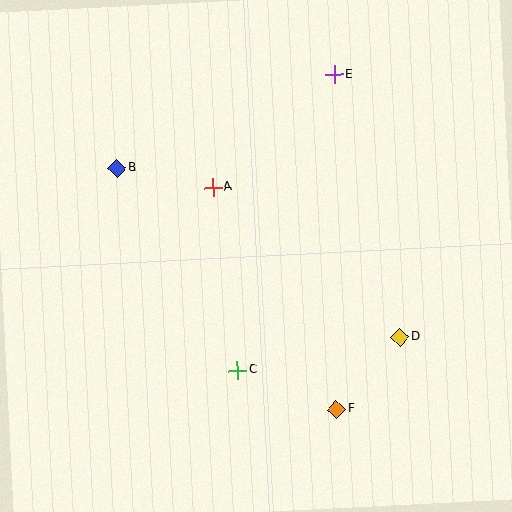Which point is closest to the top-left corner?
Point B is closest to the top-left corner.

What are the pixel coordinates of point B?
Point B is at (117, 168).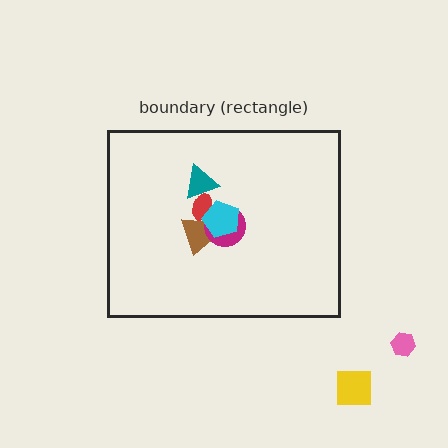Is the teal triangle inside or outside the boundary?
Inside.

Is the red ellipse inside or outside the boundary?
Inside.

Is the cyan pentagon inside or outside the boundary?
Inside.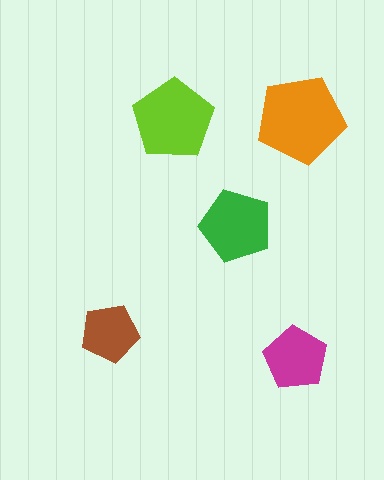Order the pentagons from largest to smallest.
the orange one, the lime one, the green one, the magenta one, the brown one.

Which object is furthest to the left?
The brown pentagon is leftmost.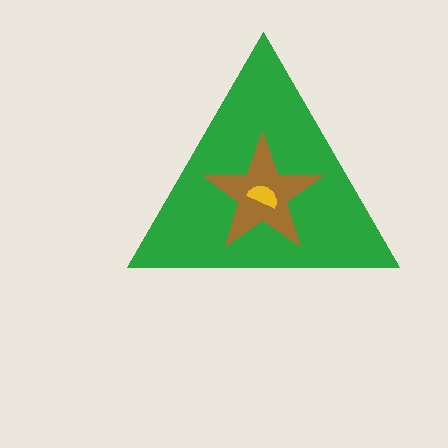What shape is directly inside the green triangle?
The brown star.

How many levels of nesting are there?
3.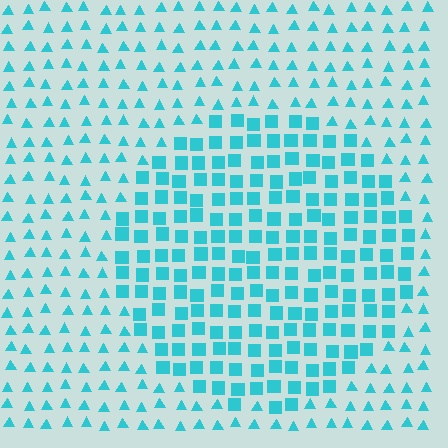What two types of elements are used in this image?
The image uses squares inside the circle region and triangles outside it.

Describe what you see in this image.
The image is filled with small cyan elements arranged in a uniform grid. A circle-shaped region contains squares, while the surrounding area contains triangles. The boundary is defined purely by the change in element shape.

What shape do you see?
I see a circle.